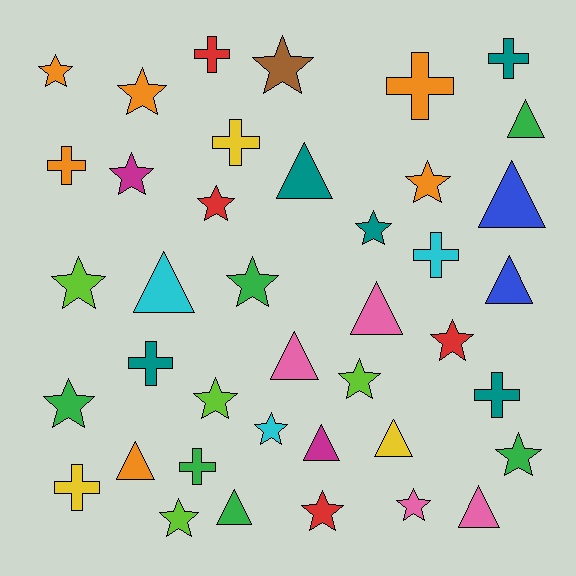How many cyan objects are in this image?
There are 3 cyan objects.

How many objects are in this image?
There are 40 objects.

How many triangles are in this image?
There are 12 triangles.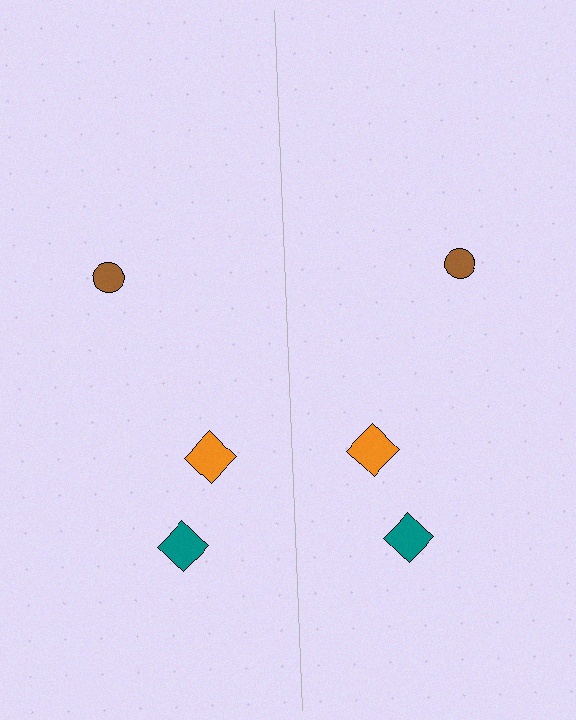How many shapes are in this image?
There are 6 shapes in this image.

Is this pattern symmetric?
Yes, this pattern has bilateral (reflection) symmetry.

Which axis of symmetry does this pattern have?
The pattern has a vertical axis of symmetry running through the center of the image.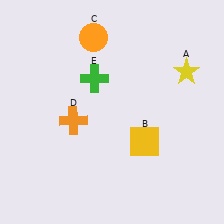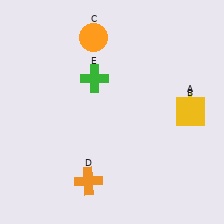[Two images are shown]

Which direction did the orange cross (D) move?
The orange cross (D) moved down.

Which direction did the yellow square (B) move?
The yellow square (B) moved right.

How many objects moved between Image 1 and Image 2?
3 objects moved between the two images.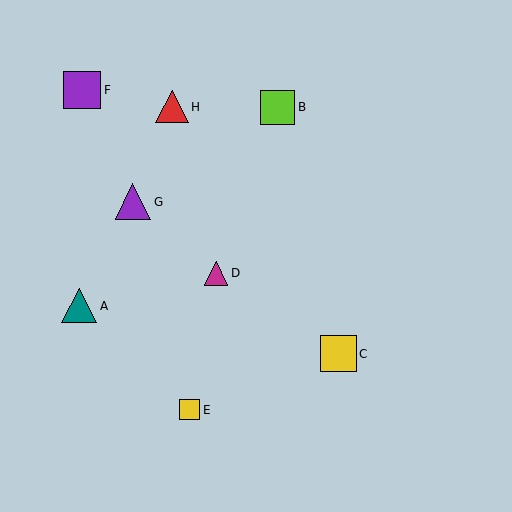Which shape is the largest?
The purple square (labeled F) is the largest.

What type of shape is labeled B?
Shape B is a lime square.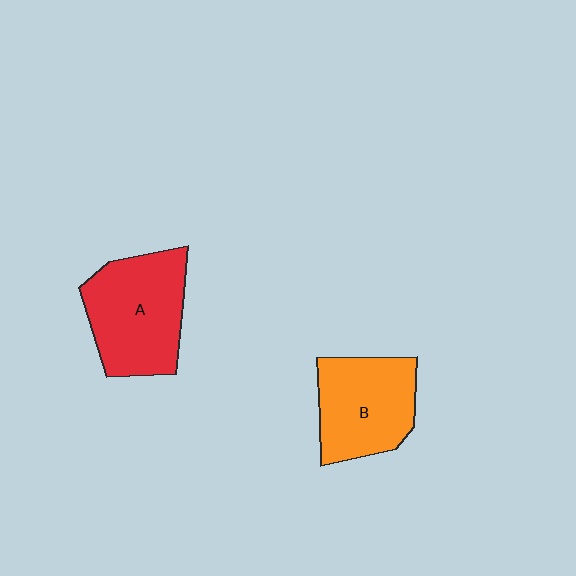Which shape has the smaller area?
Shape B (orange).